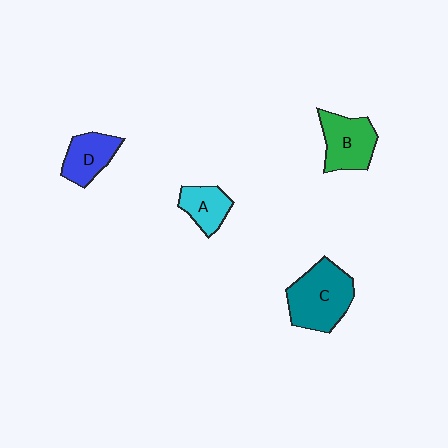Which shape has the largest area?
Shape C (teal).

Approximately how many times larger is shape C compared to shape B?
Approximately 1.3 times.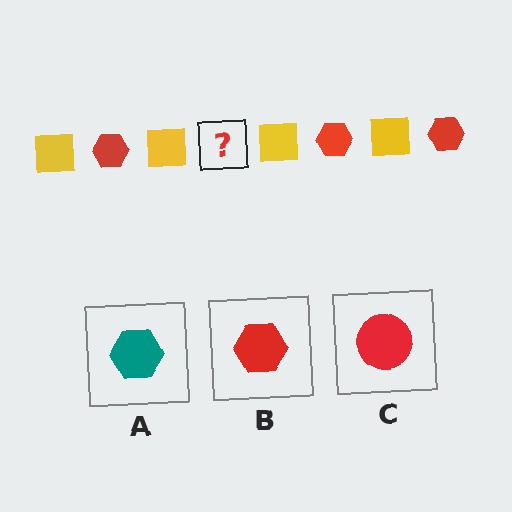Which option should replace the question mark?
Option B.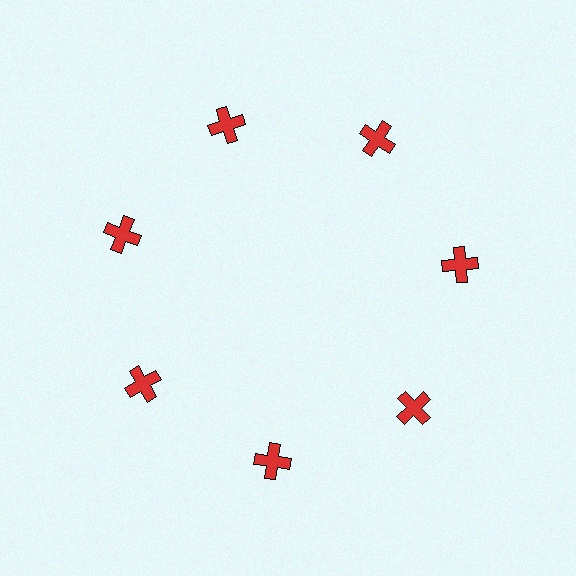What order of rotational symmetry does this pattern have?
This pattern has 7-fold rotational symmetry.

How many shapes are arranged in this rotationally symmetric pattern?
There are 7 shapes, arranged in 7 groups of 1.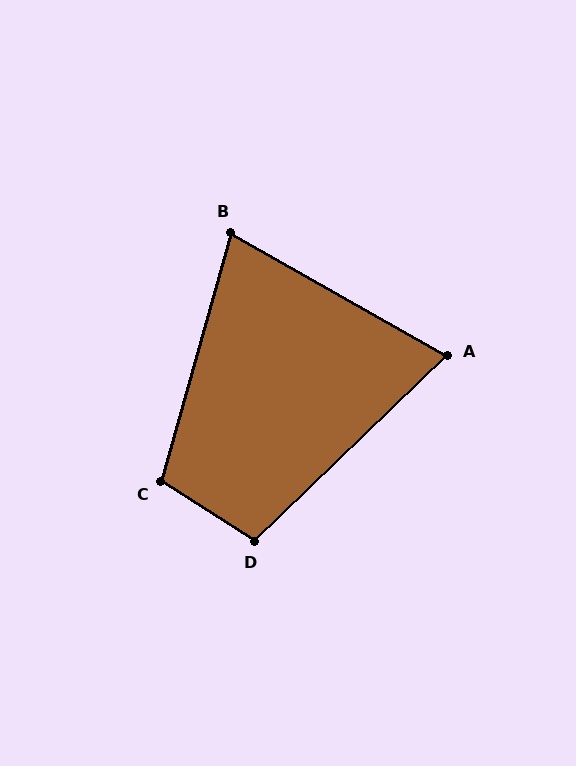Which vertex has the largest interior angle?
C, at approximately 106 degrees.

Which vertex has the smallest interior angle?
A, at approximately 74 degrees.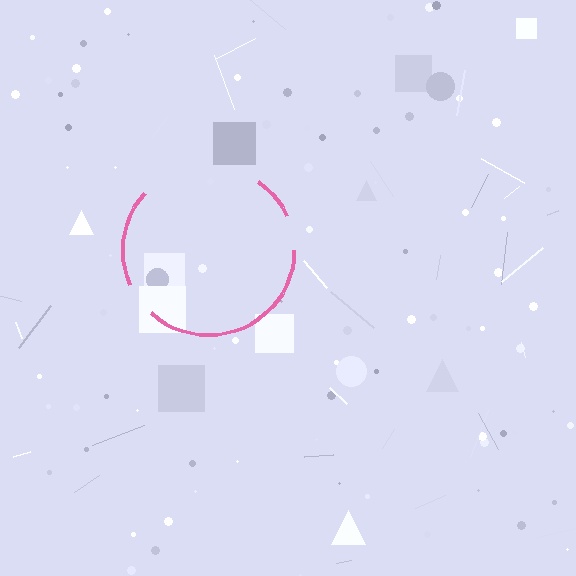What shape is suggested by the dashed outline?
The dashed outline suggests a circle.